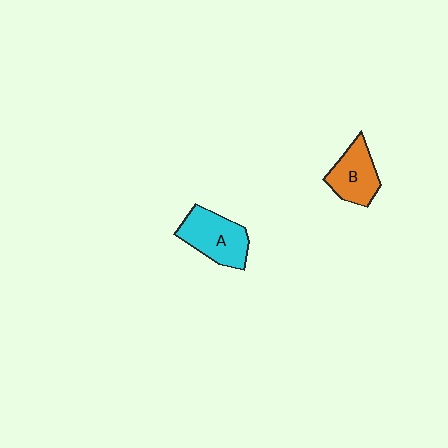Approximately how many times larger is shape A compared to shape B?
Approximately 1.2 times.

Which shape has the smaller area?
Shape B (orange).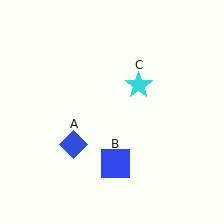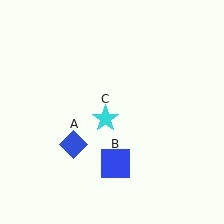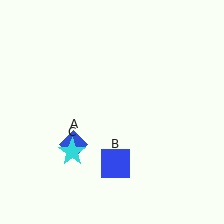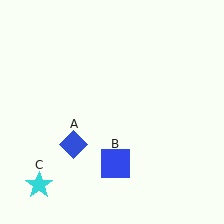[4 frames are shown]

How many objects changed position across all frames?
1 object changed position: cyan star (object C).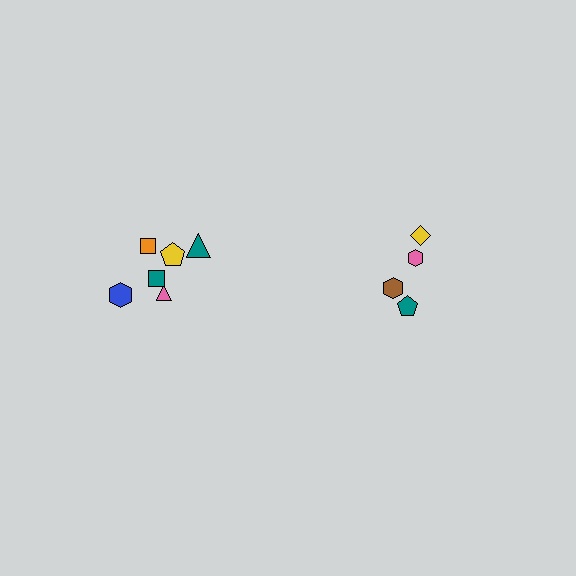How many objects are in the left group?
There are 6 objects.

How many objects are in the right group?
There are 4 objects.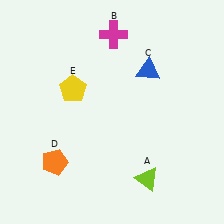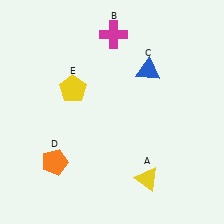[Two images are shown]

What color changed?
The triangle (A) changed from lime in Image 1 to yellow in Image 2.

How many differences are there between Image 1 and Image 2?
There is 1 difference between the two images.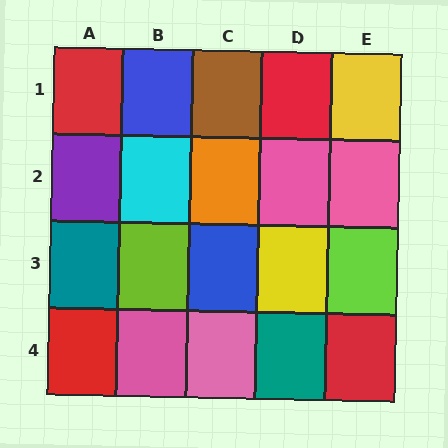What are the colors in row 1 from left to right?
Red, blue, brown, red, yellow.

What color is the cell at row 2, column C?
Orange.